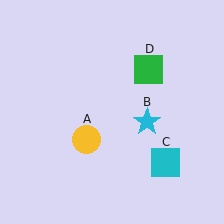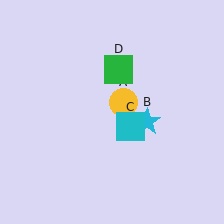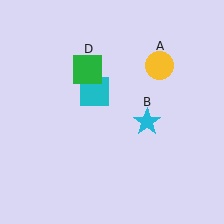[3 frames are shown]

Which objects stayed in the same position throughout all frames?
Cyan star (object B) remained stationary.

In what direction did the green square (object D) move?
The green square (object D) moved left.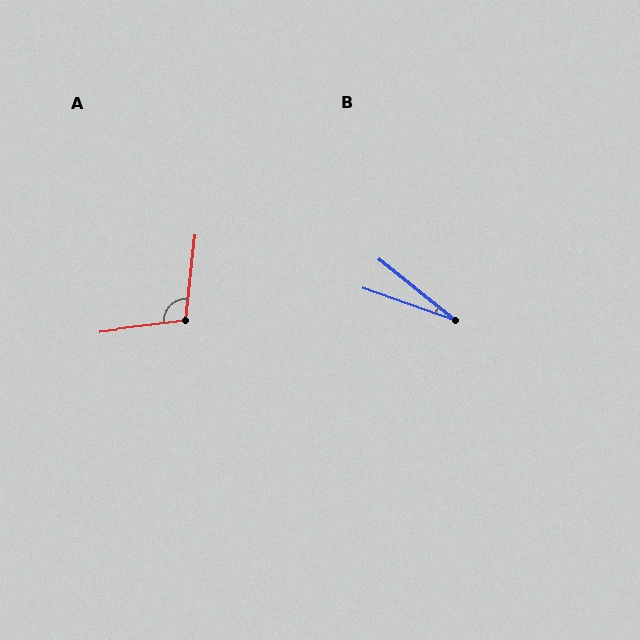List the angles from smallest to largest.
B (19°), A (104°).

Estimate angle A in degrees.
Approximately 104 degrees.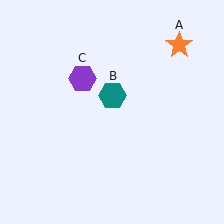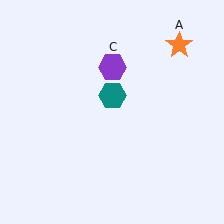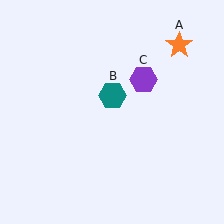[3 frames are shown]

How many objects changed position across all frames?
1 object changed position: purple hexagon (object C).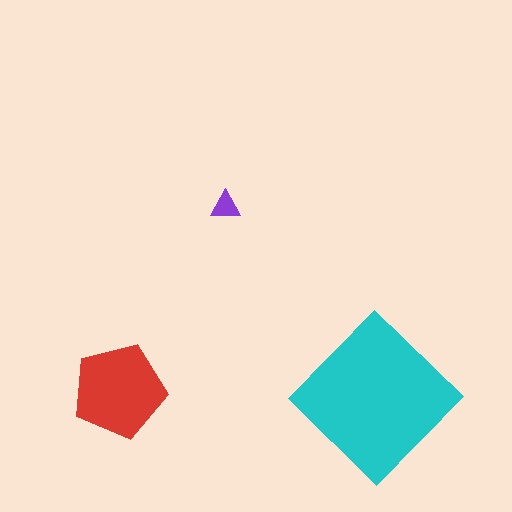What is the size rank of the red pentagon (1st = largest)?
2nd.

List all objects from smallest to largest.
The purple triangle, the red pentagon, the cyan diamond.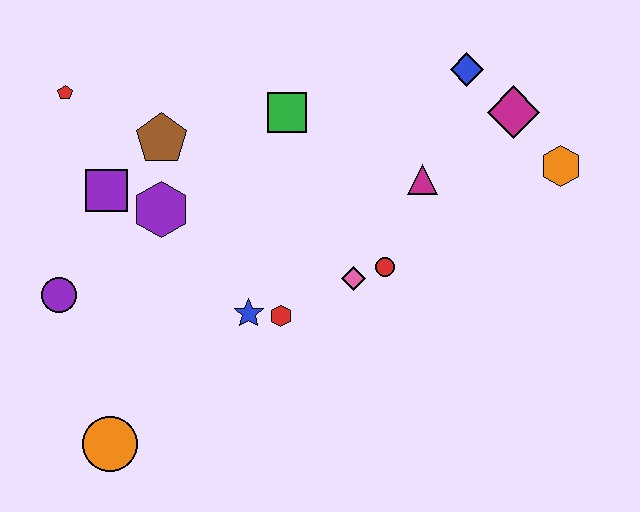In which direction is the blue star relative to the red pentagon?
The blue star is below the red pentagon.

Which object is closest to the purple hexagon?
The purple square is closest to the purple hexagon.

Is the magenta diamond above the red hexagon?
Yes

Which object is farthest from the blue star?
The orange hexagon is farthest from the blue star.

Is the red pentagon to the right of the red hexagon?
No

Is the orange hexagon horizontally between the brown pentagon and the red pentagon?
No